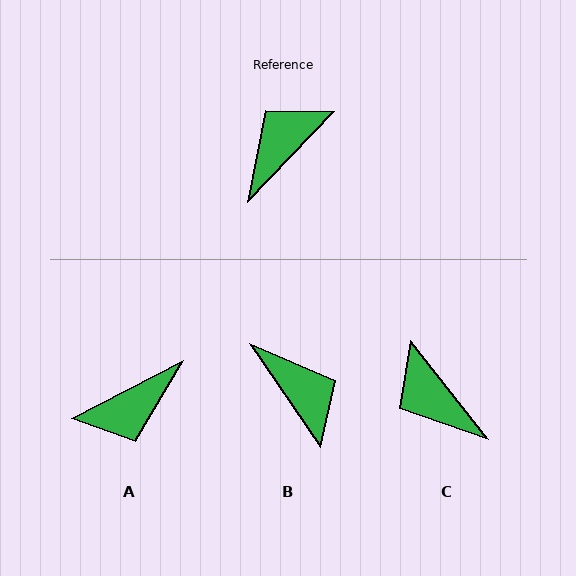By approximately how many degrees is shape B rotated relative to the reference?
Approximately 102 degrees clockwise.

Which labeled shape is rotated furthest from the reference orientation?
A, about 161 degrees away.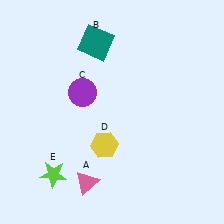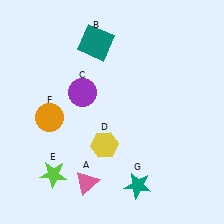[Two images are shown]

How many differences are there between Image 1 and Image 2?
There are 2 differences between the two images.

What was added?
An orange circle (F), a teal star (G) were added in Image 2.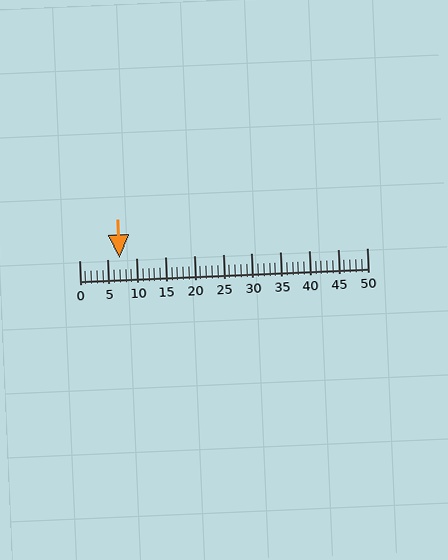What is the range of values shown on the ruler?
The ruler shows values from 0 to 50.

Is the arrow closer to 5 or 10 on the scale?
The arrow is closer to 5.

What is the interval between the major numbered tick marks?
The major tick marks are spaced 5 units apart.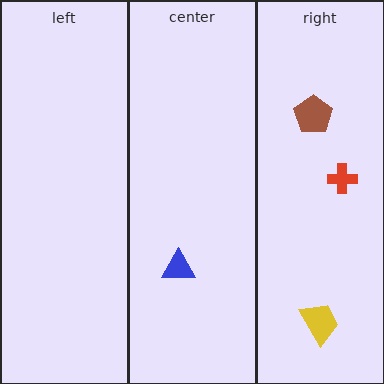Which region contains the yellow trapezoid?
The right region.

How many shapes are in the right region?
3.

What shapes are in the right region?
The red cross, the brown pentagon, the yellow trapezoid.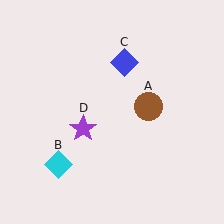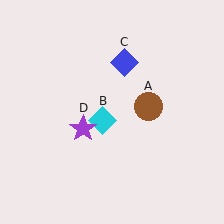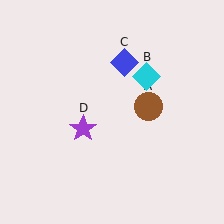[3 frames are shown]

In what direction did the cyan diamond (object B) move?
The cyan diamond (object B) moved up and to the right.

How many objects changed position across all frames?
1 object changed position: cyan diamond (object B).